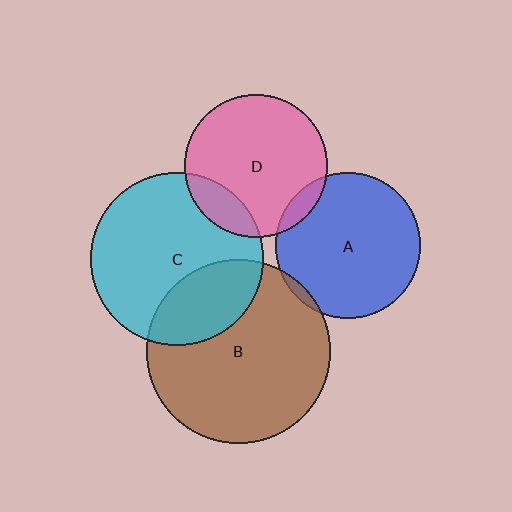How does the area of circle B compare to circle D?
Approximately 1.7 times.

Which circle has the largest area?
Circle B (brown).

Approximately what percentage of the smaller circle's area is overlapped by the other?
Approximately 30%.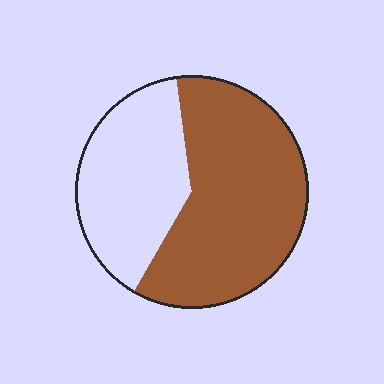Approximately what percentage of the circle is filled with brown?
Approximately 60%.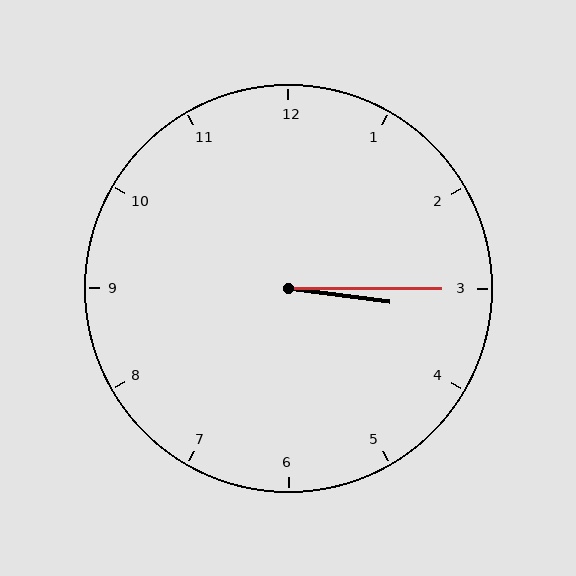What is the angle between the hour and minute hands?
Approximately 8 degrees.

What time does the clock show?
3:15.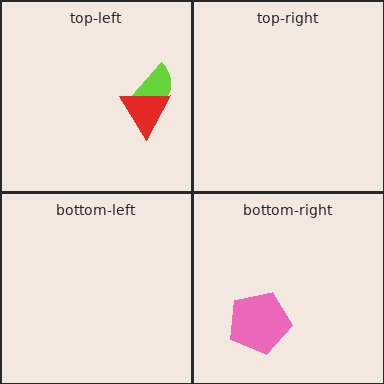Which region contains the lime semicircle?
The top-left region.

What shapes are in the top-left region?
The lime semicircle, the red triangle.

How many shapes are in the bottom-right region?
1.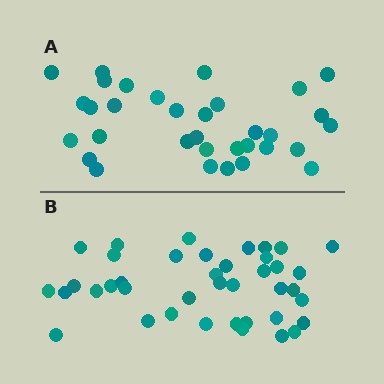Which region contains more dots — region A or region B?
Region B (the bottom region) has more dots.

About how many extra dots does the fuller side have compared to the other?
Region B has roughly 8 or so more dots than region A.